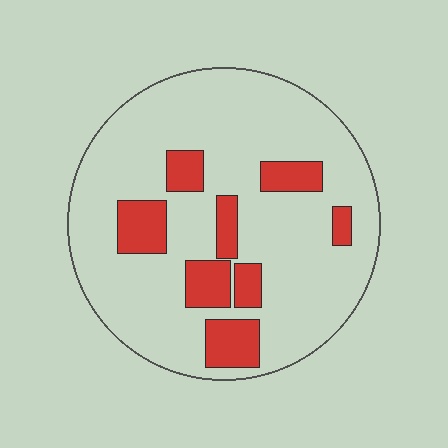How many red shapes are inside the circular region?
8.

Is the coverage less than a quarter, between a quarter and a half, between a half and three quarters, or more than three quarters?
Less than a quarter.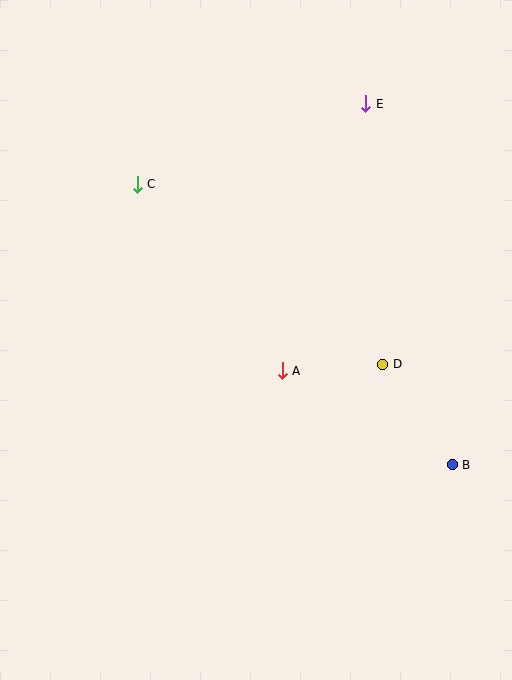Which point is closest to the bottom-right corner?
Point B is closest to the bottom-right corner.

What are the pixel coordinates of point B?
Point B is at (452, 465).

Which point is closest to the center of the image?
Point A at (282, 371) is closest to the center.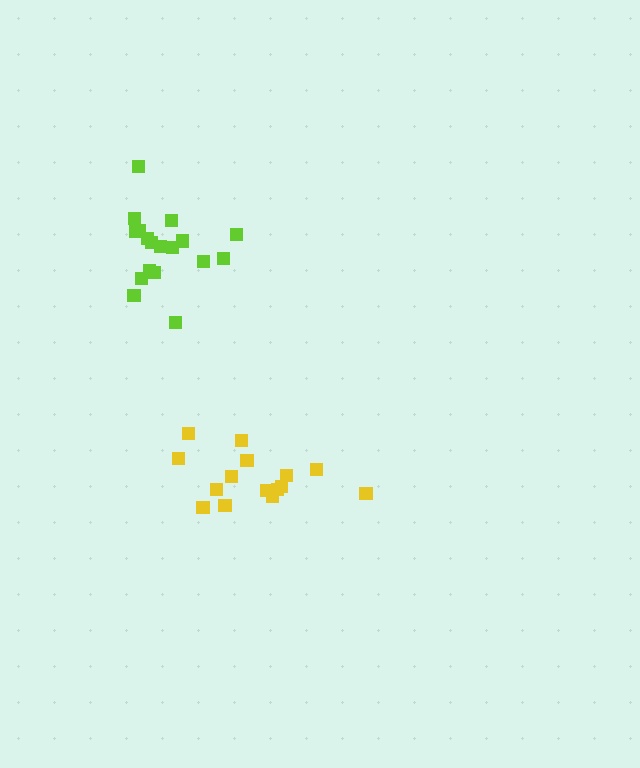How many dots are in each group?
Group 1: 18 dots, Group 2: 15 dots (33 total).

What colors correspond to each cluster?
The clusters are colored: lime, yellow.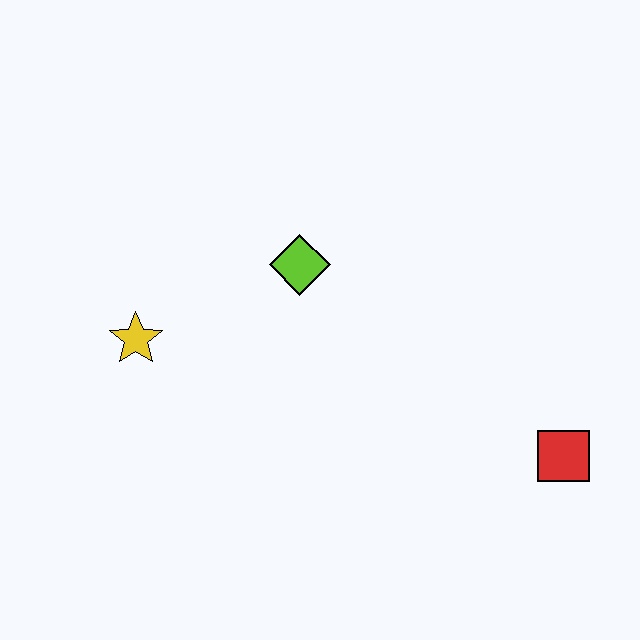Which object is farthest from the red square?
The yellow star is farthest from the red square.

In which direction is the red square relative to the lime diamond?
The red square is to the right of the lime diamond.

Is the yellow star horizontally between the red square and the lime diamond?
No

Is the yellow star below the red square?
No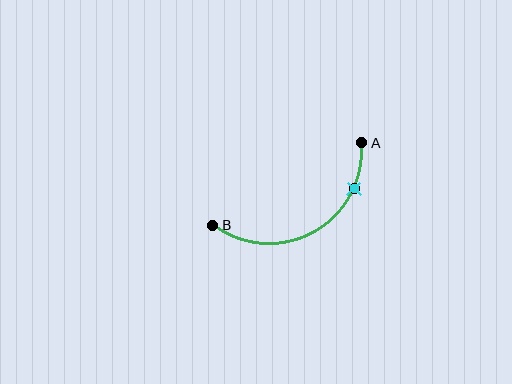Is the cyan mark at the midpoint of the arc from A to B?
No. The cyan mark lies on the arc but is closer to endpoint A. The arc midpoint would be at the point on the curve equidistant along the arc from both A and B.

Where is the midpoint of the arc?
The arc midpoint is the point on the curve farthest from the straight line joining A and B. It sits below that line.